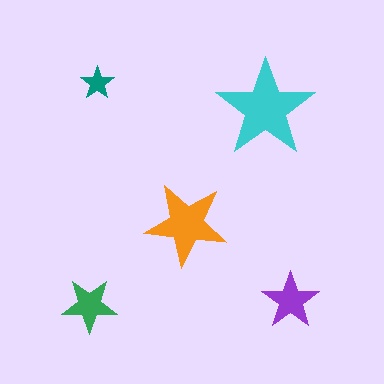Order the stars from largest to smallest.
the cyan one, the orange one, the purple one, the green one, the teal one.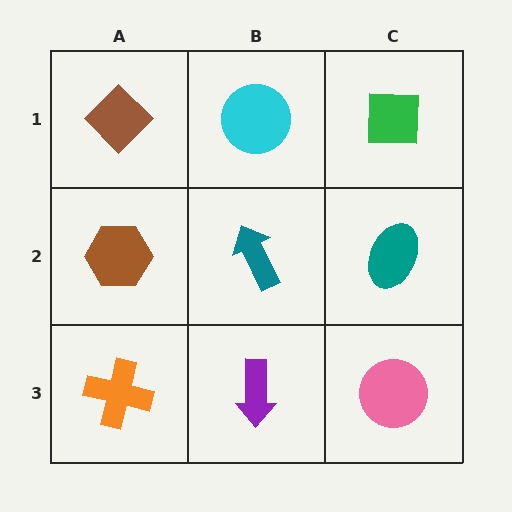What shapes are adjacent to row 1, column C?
A teal ellipse (row 2, column C), a cyan circle (row 1, column B).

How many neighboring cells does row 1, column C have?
2.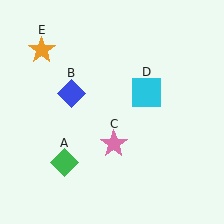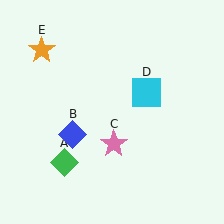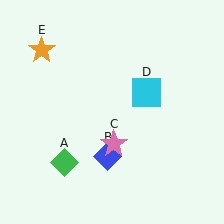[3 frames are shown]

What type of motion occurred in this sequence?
The blue diamond (object B) rotated counterclockwise around the center of the scene.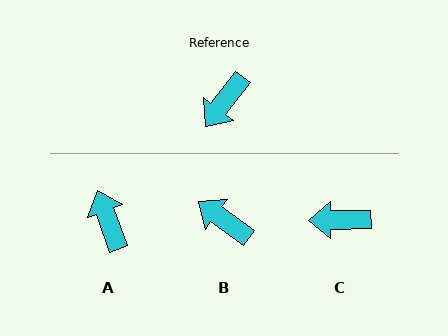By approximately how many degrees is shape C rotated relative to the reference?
Approximately 52 degrees clockwise.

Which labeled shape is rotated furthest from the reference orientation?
A, about 123 degrees away.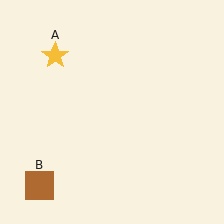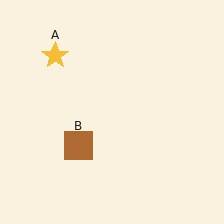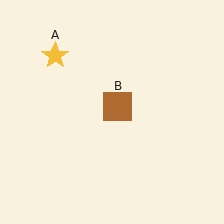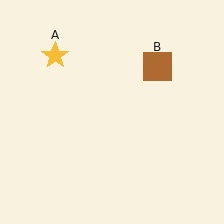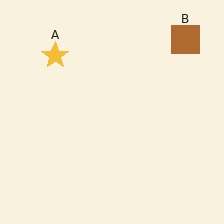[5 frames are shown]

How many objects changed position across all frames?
1 object changed position: brown square (object B).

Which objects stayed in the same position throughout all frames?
Yellow star (object A) remained stationary.